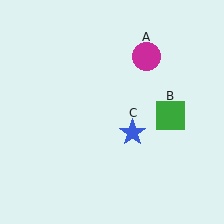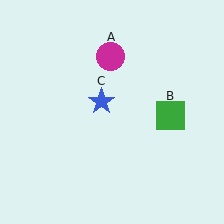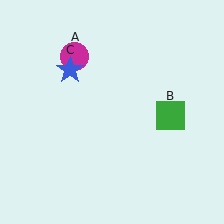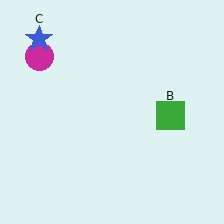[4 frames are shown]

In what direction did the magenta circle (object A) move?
The magenta circle (object A) moved left.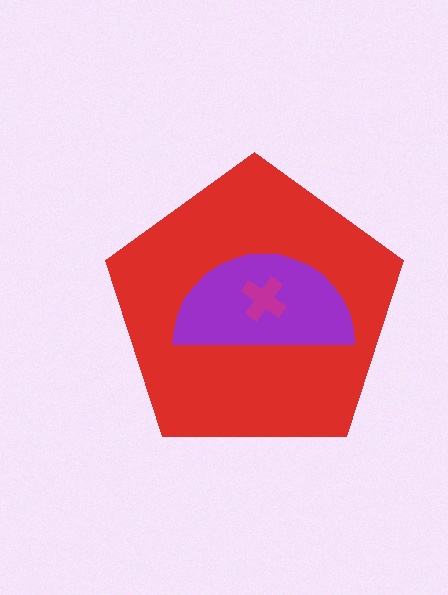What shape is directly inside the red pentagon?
The purple semicircle.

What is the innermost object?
The magenta cross.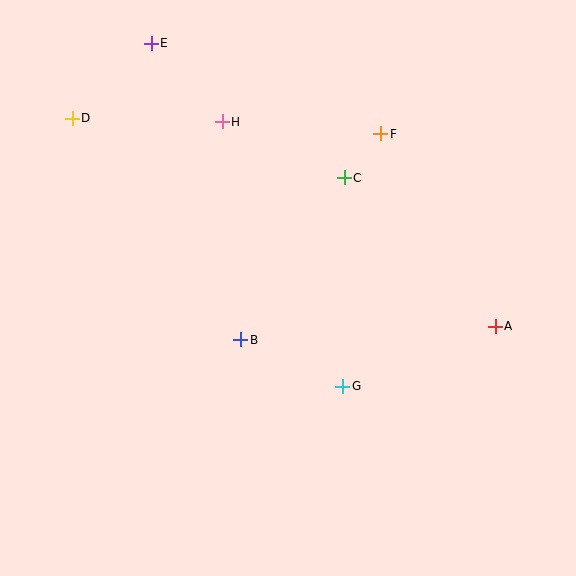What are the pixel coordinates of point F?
Point F is at (381, 134).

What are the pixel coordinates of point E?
Point E is at (151, 43).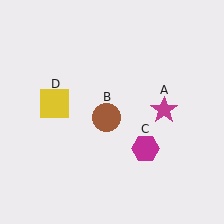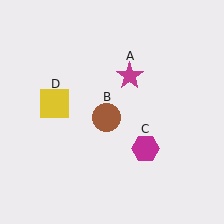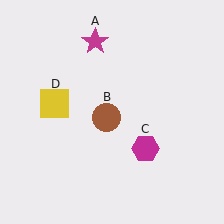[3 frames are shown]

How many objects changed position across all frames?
1 object changed position: magenta star (object A).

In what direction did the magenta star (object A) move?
The magenta star (object A) moved up and to the left.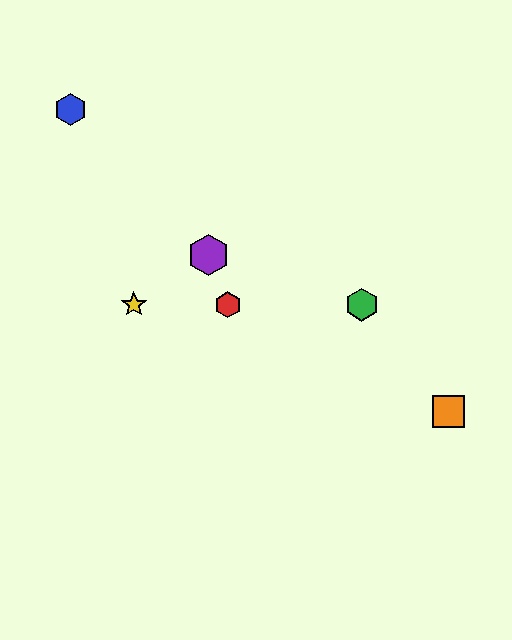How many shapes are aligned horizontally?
3 shapes (the red hexagon, the green hexagon, the yellow star) are aligned horizontally.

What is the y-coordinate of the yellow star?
The yellow star is at y≈305.